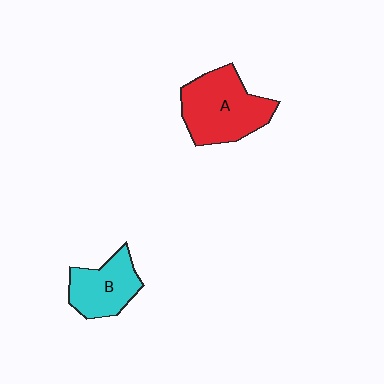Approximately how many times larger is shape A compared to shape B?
Approximately 1.5 times.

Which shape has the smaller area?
Shape B (cyan).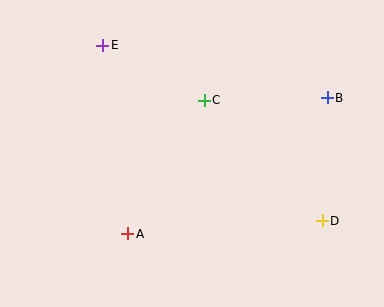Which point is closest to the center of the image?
Point C at (204, 100) is closest to the center.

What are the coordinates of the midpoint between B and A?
The midpoint between B and A is at (227, 166).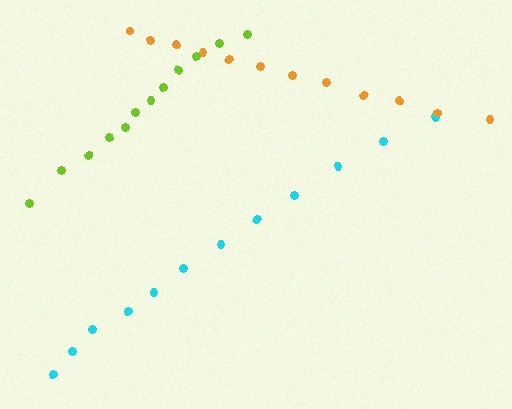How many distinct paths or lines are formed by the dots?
There are 3 distinct paths.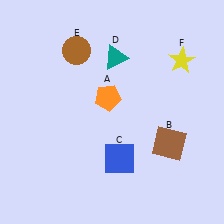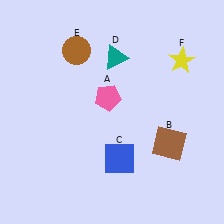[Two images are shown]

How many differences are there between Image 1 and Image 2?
There is 1 difference between the two images.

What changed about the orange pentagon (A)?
In Image 1, A is orange. In Image 2, it changed to pink.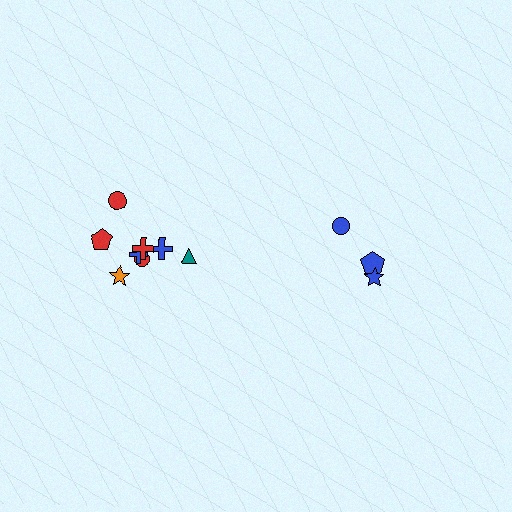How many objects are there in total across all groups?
There are 11 objects.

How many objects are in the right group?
There are 3 objects.